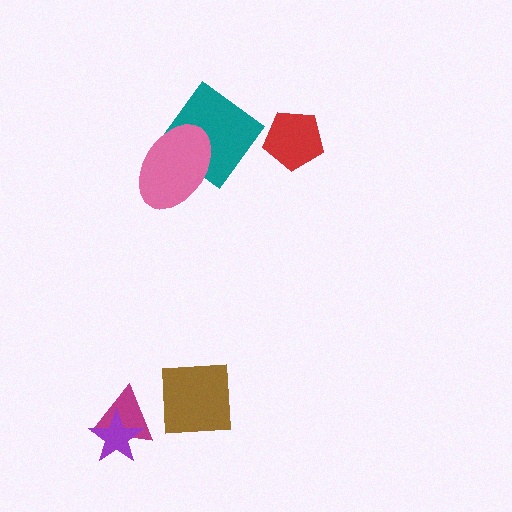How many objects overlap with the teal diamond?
1 object overlaps with the teal diamond.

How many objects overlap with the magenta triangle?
1 object overlaps with the magenta triangle.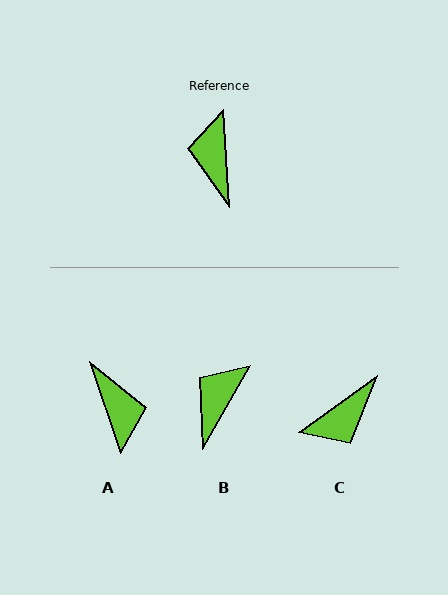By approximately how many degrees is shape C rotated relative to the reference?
Approximately 122 degrees counter-clockwise.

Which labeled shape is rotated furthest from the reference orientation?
A, about 165 degrees away.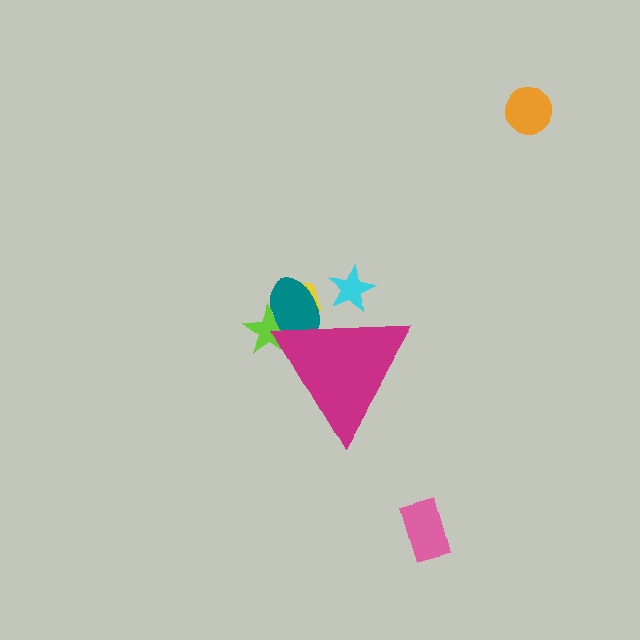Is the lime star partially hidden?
Yes, the lime star is partially hidden behind the magenta triangle.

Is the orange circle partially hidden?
No, the orange circle is fully visible.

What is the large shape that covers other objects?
A magenta triangle.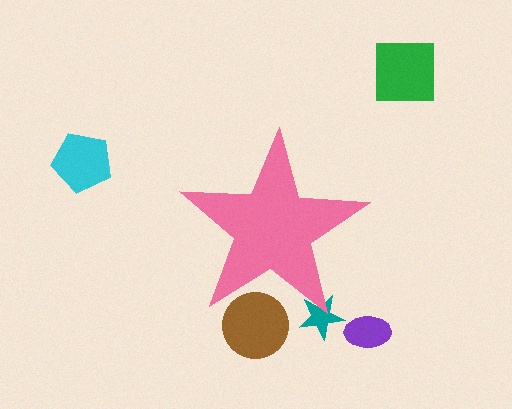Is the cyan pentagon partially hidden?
No, the cyan pentagon is fully visible.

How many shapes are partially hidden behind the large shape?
2 shapes are partially hidden.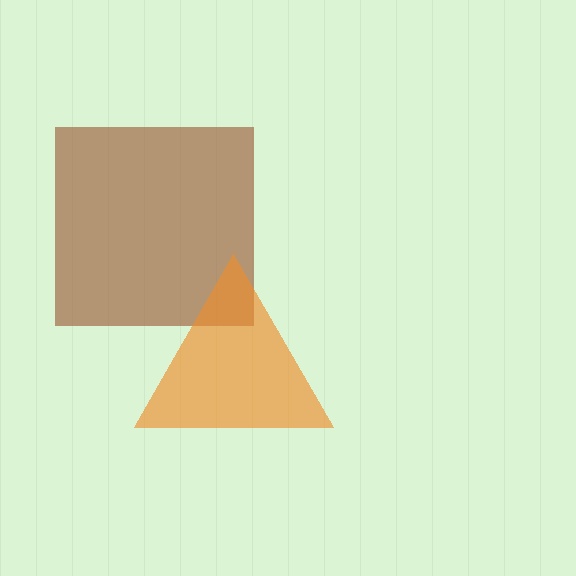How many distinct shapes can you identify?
There are 2 distinct shapes: a brown square, an orange triangle.